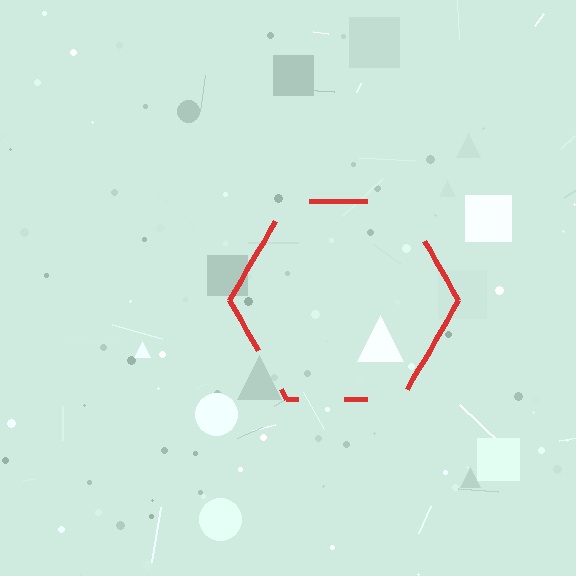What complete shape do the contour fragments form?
The contour fragments form a hexagon.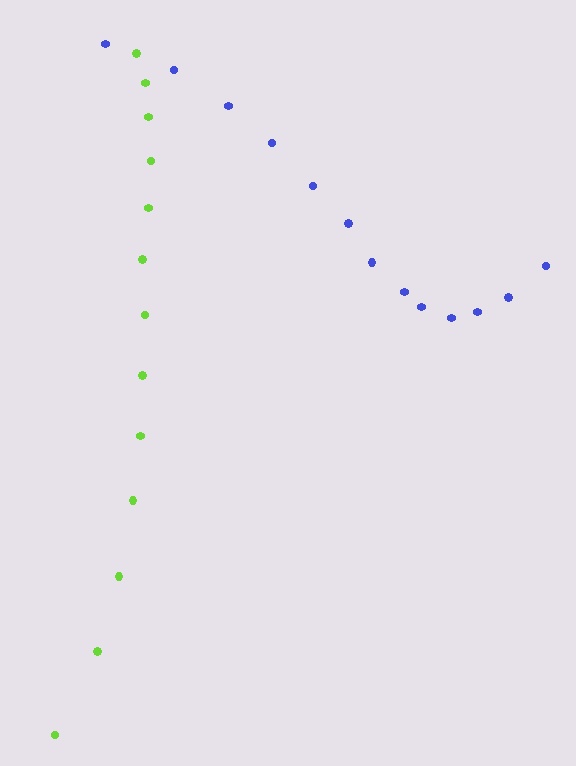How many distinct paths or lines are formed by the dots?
There are 2 distinct paths.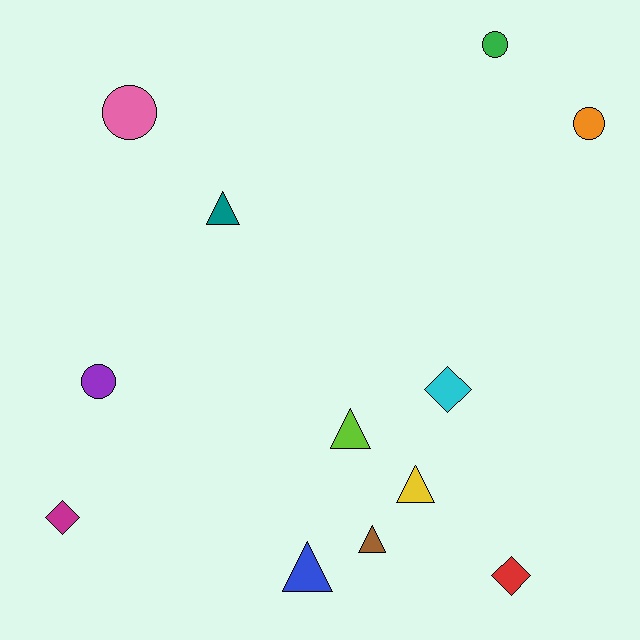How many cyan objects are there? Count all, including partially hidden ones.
There is 1 cyan object.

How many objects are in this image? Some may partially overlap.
There are 12 objects.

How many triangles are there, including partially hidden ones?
There are 5 triangles.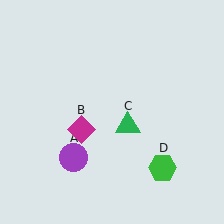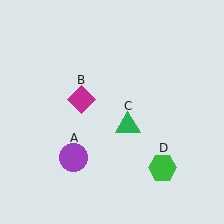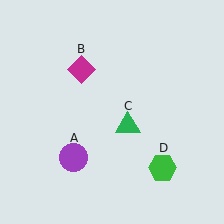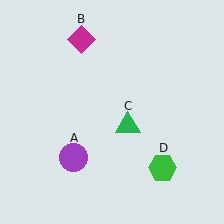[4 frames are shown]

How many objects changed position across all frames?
1 object changed position: magenta diamond (object B).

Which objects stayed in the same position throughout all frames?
Purple circle (object A) and green triangle (object C) and green hexagon (object D) remained stationary.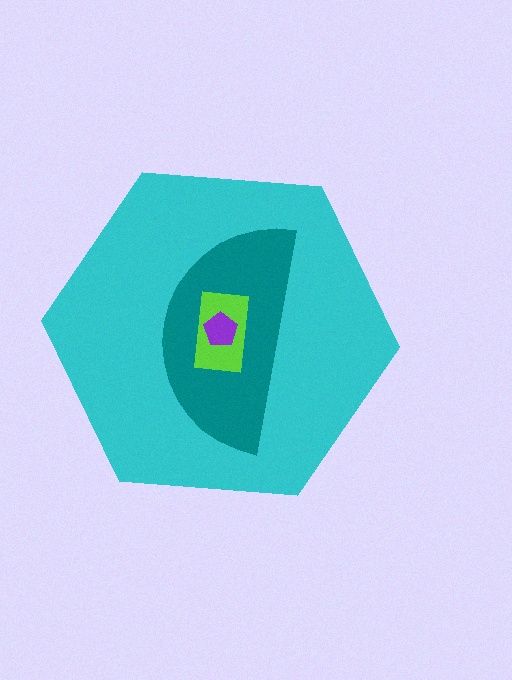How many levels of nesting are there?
4.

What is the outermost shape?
The cyan hexagon.